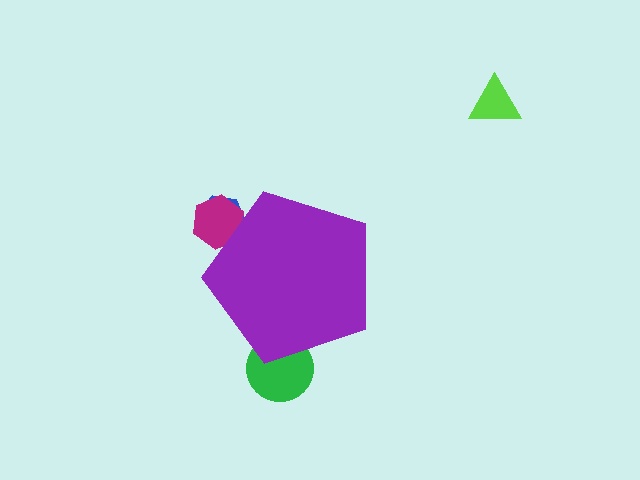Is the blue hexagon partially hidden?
Yes, the blue hexagon is partially hidden behind the purple pentagon.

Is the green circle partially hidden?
Yes, the green circle is partially hidden behind the purple pentagon.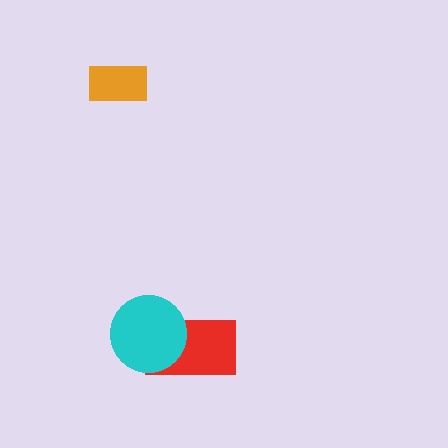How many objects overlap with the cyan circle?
1 object overlaps with the cyan circle.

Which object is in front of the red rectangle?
The cyan circle is in front of the red rectangle.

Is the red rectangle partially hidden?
Yes, it is partially covered by another shape.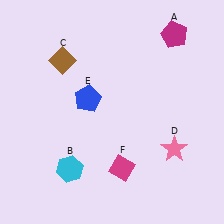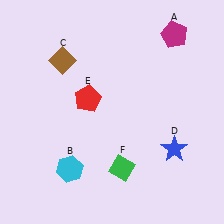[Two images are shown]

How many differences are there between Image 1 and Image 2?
There are 3 differences between the two images.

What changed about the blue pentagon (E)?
In Image 1, E is blue. In Image 2, it changed to red.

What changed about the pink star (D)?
In Image 1, D is pink. In Image 2, it changed to blue.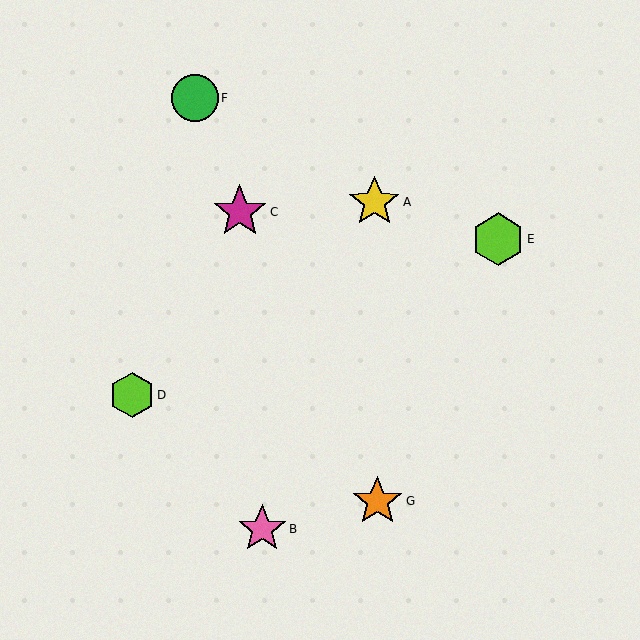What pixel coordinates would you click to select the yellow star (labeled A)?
Click at (374, 202) to select the yellow star A.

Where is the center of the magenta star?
The center of the magenta star is at (240, 212).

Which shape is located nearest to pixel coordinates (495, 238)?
The lime hexagon (labeled E) at (498, 239) is nearest to that location.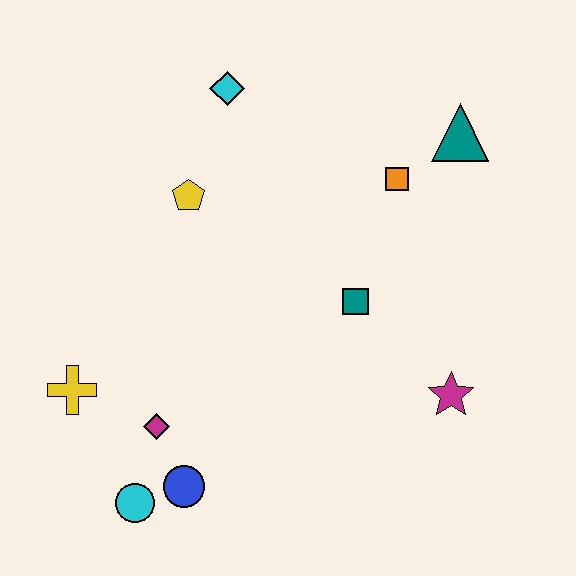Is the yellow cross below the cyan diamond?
Yes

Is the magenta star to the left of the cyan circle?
No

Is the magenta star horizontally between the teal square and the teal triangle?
Yes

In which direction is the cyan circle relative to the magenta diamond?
The cyan circle is below the magenta diamond.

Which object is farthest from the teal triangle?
The cyan circle is farthest from the teal triangle.